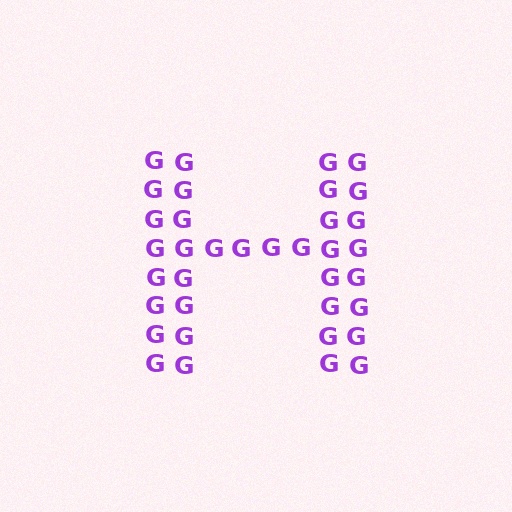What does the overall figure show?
The overall figure shows the letter H.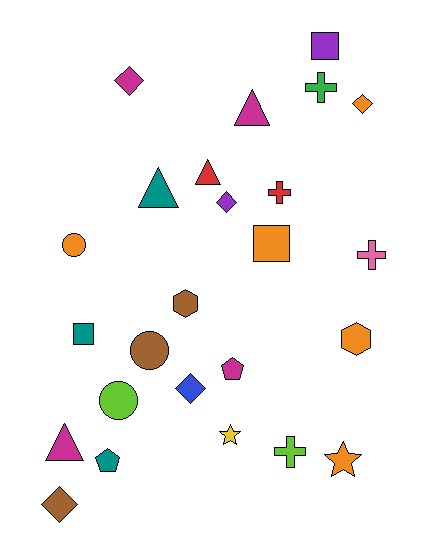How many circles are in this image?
There are 3 circles.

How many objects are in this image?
There are 25 objects.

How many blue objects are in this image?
There is 1 blue object.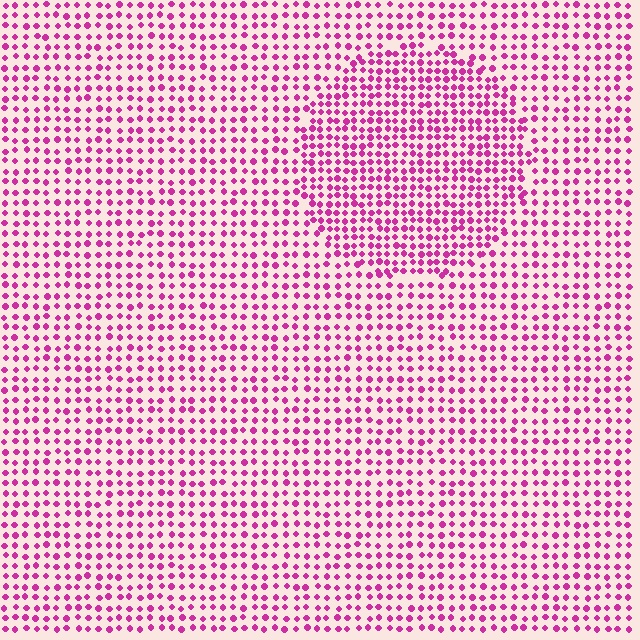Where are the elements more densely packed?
The elements are more densely packed inside the circle boundary.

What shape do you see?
I see a circle.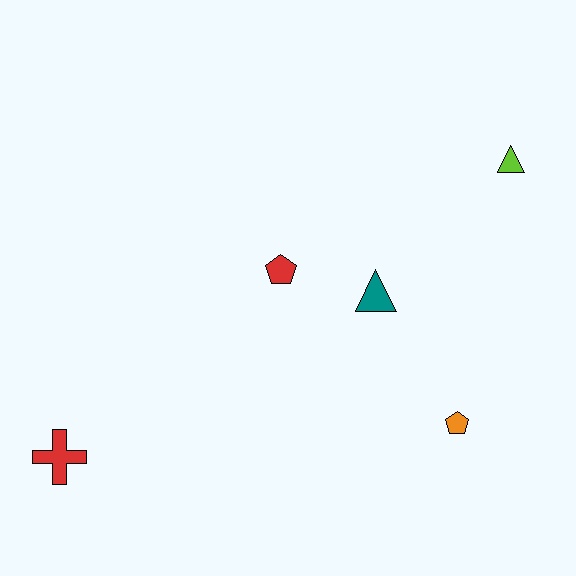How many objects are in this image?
There are 5 objects.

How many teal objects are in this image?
There is 1 teal object.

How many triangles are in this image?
There are 2 triangles.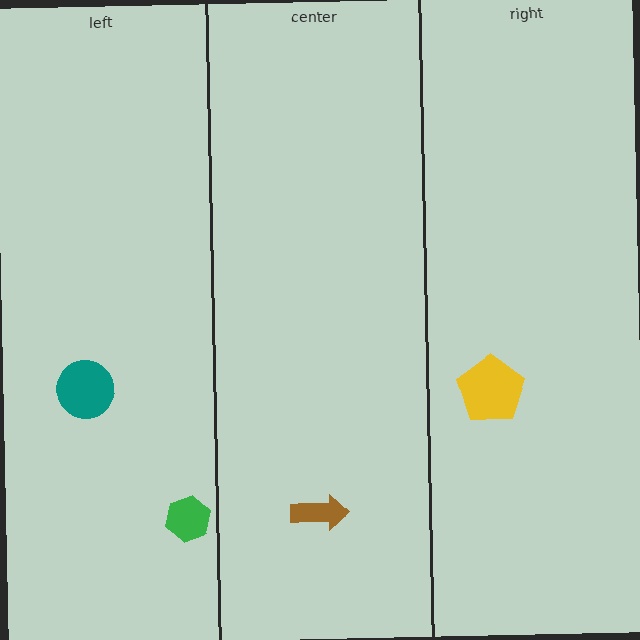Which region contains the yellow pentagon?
The right region.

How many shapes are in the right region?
1.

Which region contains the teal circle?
The left region.